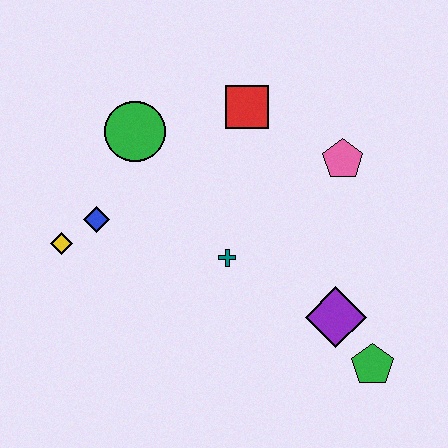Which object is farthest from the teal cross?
The green pentagon is farthest from the teal cross.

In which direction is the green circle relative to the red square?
The green circle is to the left of the red square.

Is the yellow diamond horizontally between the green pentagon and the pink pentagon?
No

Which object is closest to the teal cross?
The purple diamond is closest to the teal cross.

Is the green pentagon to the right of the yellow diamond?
Yes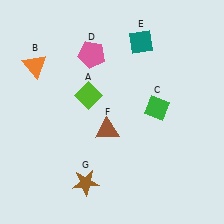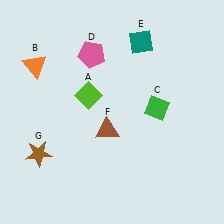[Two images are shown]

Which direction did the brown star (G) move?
The brown star (G) moved left.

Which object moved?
The brown star (G) moved left.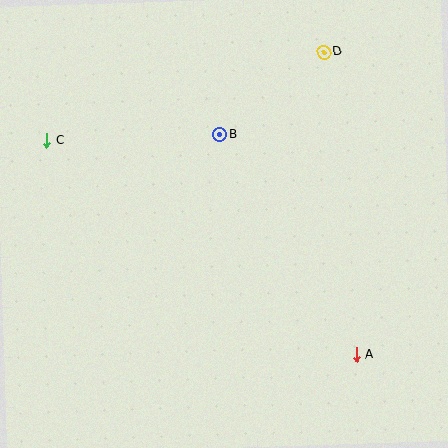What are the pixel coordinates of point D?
Point D is at (324, 52).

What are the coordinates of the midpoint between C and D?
The midpoint between C and D is at (185, 96).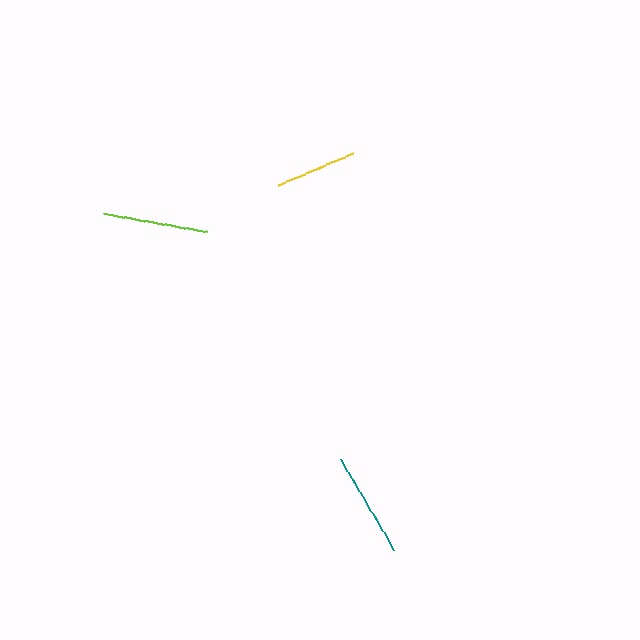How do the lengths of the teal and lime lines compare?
The teal and lime lines are approximately the same length.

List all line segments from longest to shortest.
From longest to shortest: teal, lime, yellow.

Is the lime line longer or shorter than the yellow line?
The lime line is longer than the yellow line.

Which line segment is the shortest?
The yellow line is the shortest at approximately 81 pixels.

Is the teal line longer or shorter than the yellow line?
The teal line is longer than the yellow line.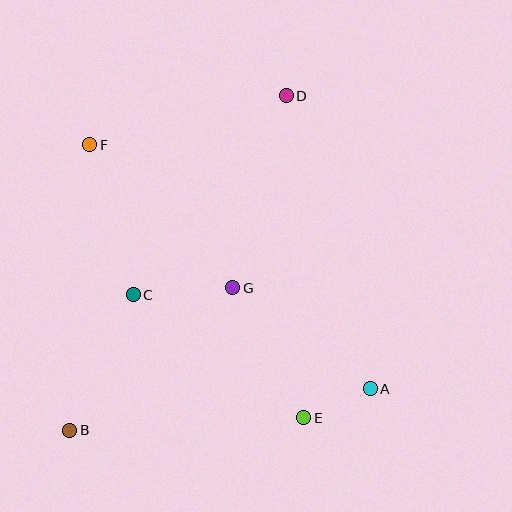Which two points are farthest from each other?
Points B and D are farthest from each other.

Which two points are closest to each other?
Points A and E are closest to each other.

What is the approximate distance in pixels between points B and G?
The distance between B and G is approximately 216 pixels.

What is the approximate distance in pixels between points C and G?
The distance between C and G is approximately 100 pixels.